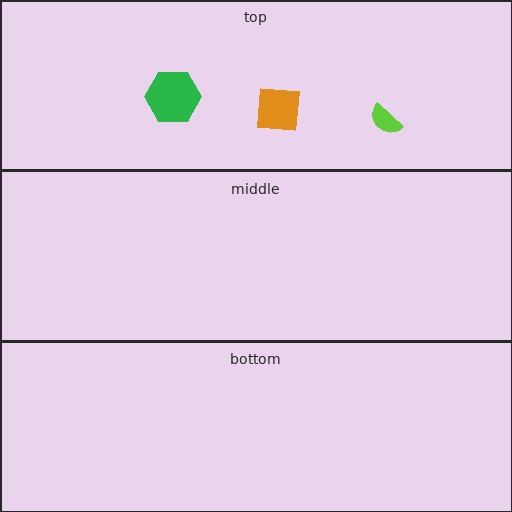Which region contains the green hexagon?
The top region.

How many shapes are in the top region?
3.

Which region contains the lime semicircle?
The top region.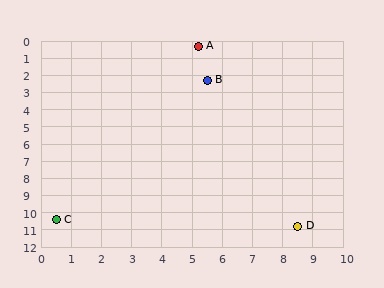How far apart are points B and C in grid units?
Points B and C are about 9.5 grid units apart.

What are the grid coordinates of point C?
Point C is at approximately (0.5, 10.4).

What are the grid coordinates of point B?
Point B is at approximately (5.5, 2.3).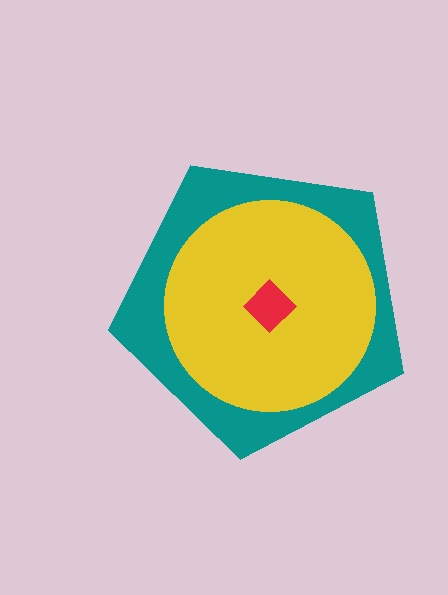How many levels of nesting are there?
3.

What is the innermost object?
The red diamond.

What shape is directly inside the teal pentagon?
The yellow circle.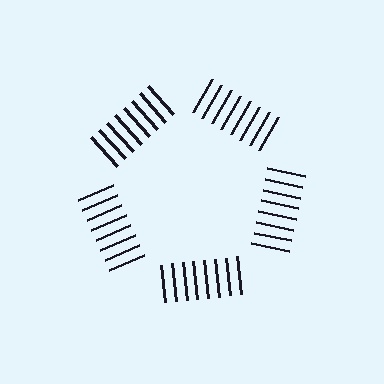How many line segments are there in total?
40 — 8 along each of the 5 edges.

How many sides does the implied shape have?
5 sides — the line-ends trace a pentagon.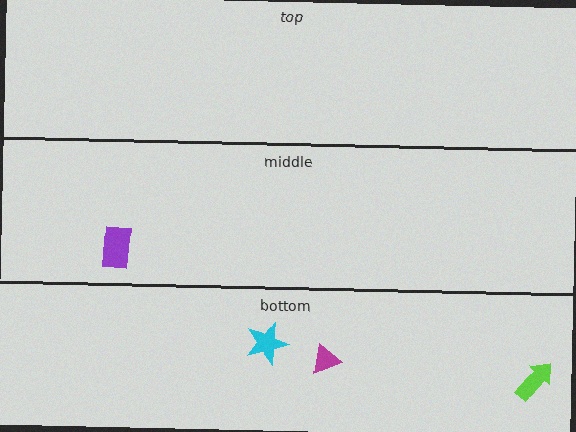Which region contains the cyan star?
The bottom region.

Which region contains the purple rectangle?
The middle region.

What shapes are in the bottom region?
The cyan star, the magenta triangle, the lime arrow.